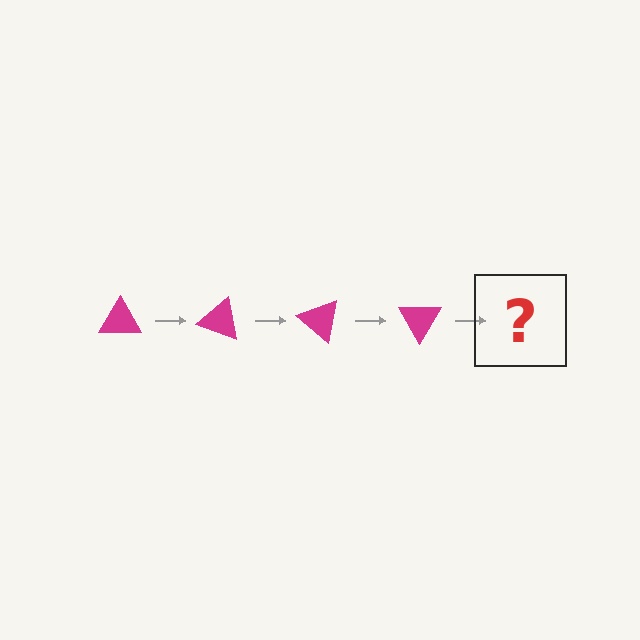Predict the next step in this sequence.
The next step is a magenta triangle rotated 80 degrees.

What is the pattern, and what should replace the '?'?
The pattern is that the triangle rotates 20 degrees each step. The '?' should be a magenta triangle rotated 80 degrees.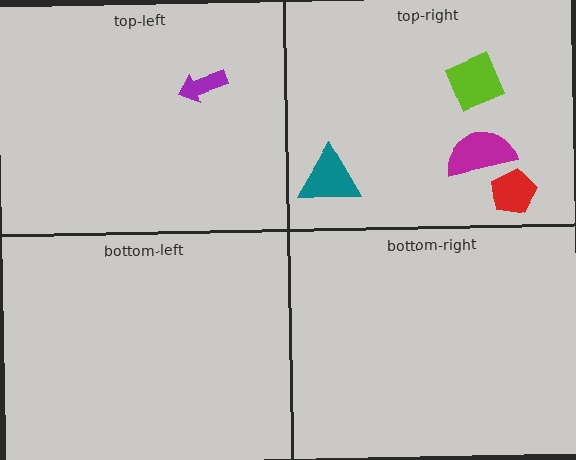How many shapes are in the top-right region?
4.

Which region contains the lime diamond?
The top-right region.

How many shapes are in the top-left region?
1.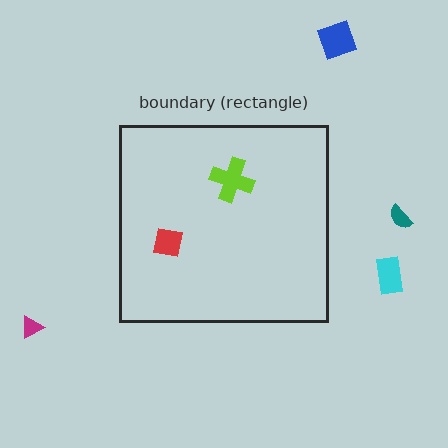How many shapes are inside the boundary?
2 inside, 4 outside.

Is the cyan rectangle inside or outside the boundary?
Outside.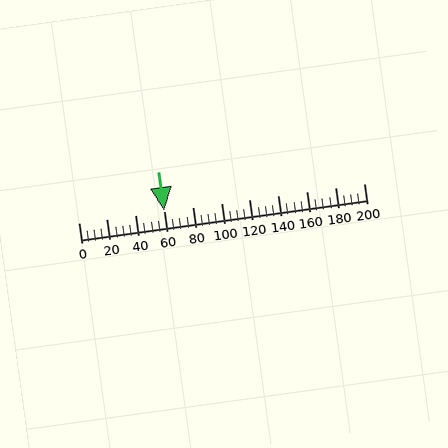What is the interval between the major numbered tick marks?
The major tick marks are spaced 20 units apart.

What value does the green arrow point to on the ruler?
The green arrow points to approximately 60.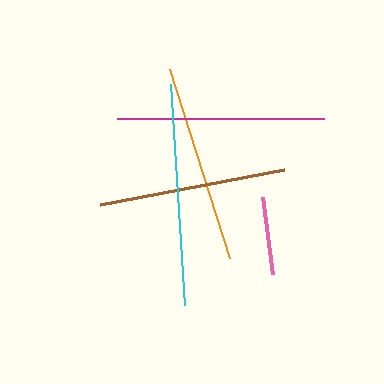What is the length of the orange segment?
The orange segment is approximately 199 pixels long.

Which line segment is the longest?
The cyan line is the longest at approximately 222 pixels.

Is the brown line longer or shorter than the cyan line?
The cyan line is longer than the brown line.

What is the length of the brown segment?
The brown segment is approximately 187 pixels long.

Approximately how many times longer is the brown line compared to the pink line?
The brown line is approximately 2.4 times the length of the pink line.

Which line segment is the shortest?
The pink line is the shortest at approximately 78 pixels.